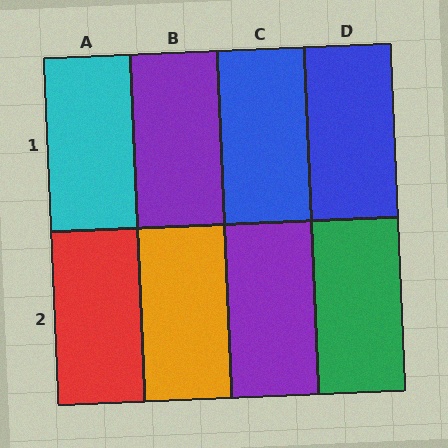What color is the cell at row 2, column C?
Purple.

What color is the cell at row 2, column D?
Green.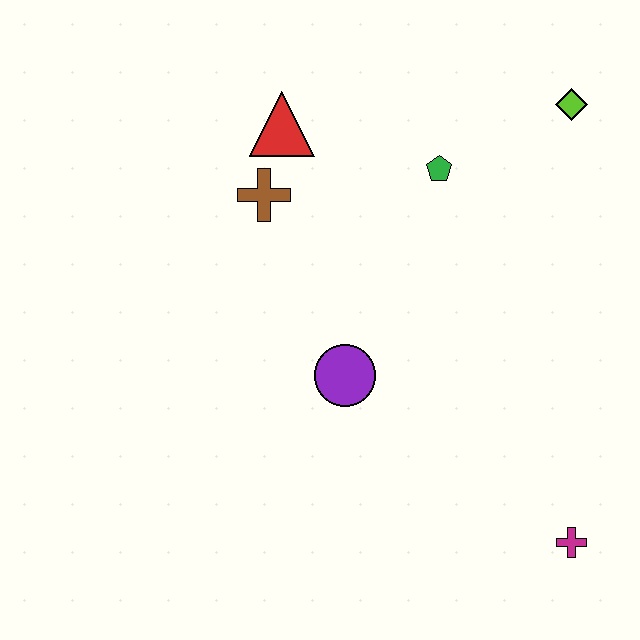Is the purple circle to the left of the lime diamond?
Yes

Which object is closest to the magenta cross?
The purple circle is closest to the magenta cross.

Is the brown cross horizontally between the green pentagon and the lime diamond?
No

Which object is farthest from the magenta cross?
The red triangle is farthest from the magenta cross.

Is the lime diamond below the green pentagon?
No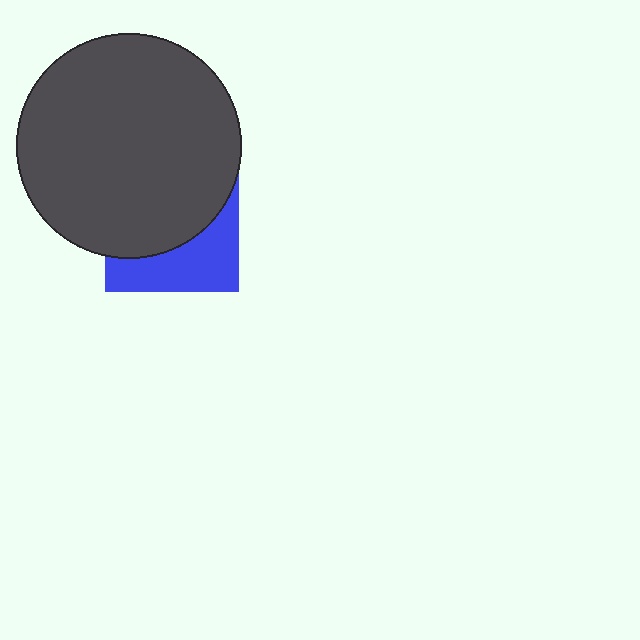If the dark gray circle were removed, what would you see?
You would see the complete blue square.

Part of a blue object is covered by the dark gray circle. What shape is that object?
It is a square.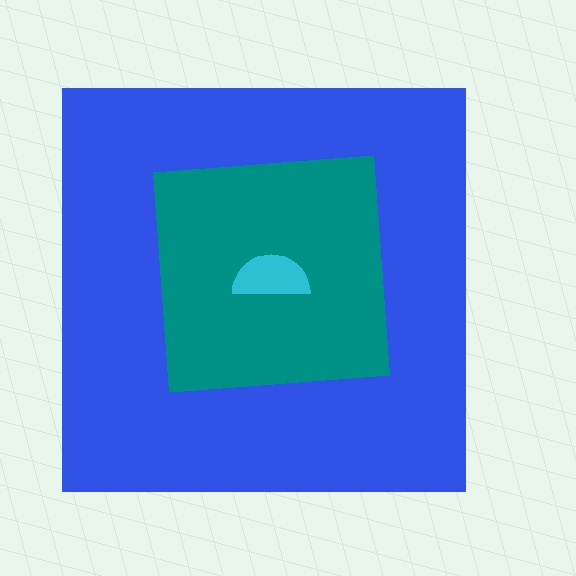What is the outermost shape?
The blue square.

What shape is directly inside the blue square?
The teal square.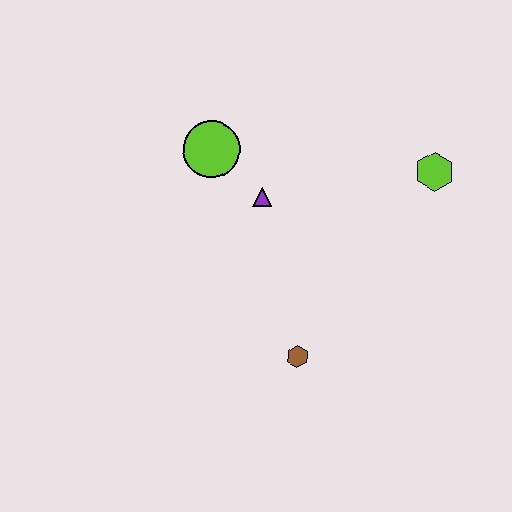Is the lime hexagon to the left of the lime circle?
No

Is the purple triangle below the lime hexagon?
Yes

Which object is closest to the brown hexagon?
The purple triangle is closest to the brown hexagon.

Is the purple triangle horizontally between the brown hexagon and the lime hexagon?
No